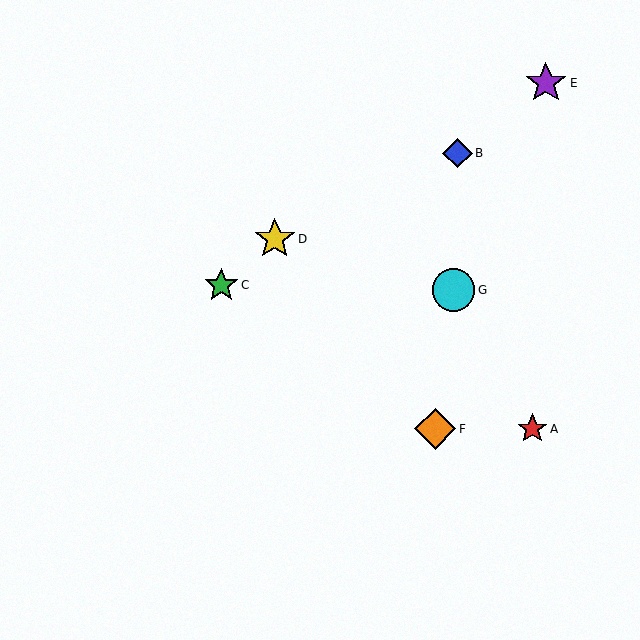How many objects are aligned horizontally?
2 objects (A, F) are aligned horizontally.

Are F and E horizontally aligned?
No, F is at y≈429 and E is at y≈83.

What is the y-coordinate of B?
Object B is at y≈153.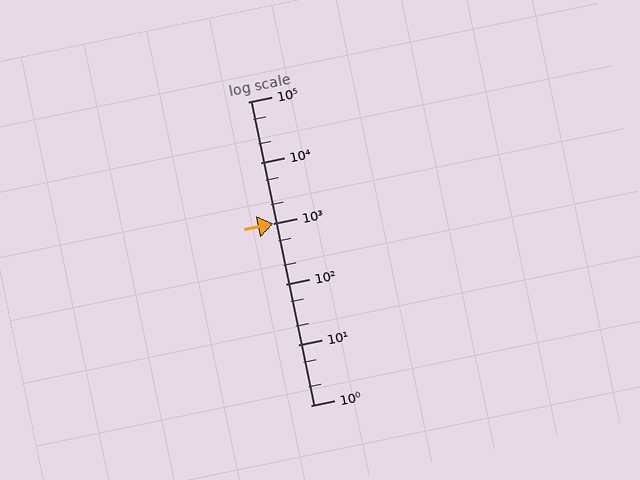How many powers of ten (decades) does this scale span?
The scale spans 5 decades, from 1 to 100000.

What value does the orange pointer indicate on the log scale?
The pointer indicates approximately 970.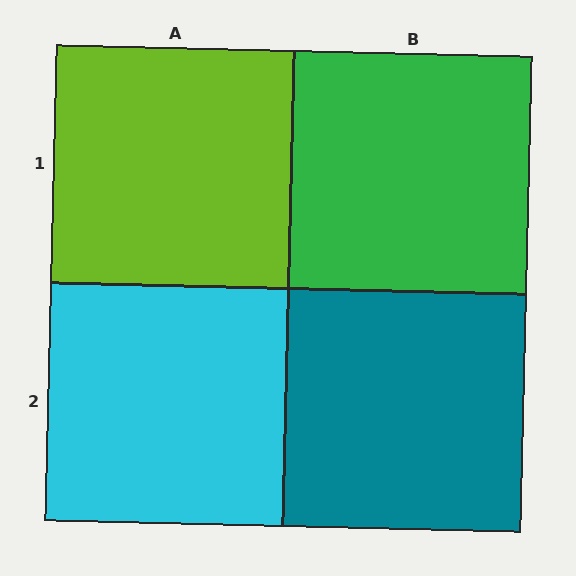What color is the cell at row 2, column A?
Cyan.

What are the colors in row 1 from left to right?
Lime, green.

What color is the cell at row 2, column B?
Teal.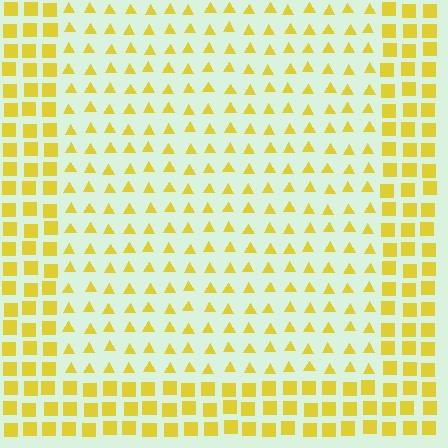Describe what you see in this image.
The image is filled with small yellow elements arranged in a uniform grid. A rectangle-shaped region contains triangles, while the surrounding area contains squares. The boundary is defined purely by the change in element shape.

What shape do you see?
I see a rectangle.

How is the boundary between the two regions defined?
The boundary is defined by a change in element shape: triangles inside vs. squares outside. All elements share the same color and spacing.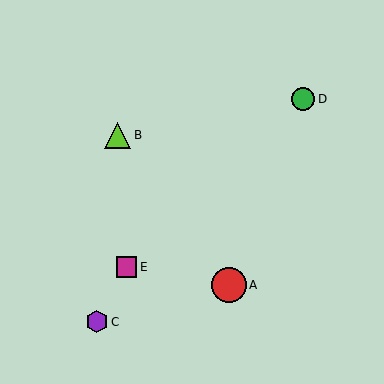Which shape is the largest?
The red circle (labeled A) is the largest.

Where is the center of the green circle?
The center of the green circle is at (303, 99).